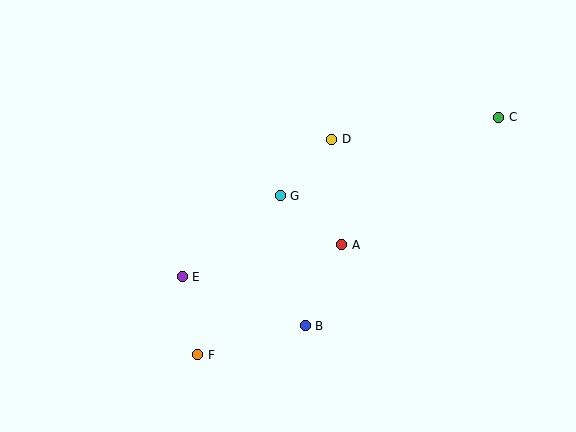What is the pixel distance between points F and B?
The distance between F and B is 112 pixels.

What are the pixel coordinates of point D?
Point D is at (332, 139).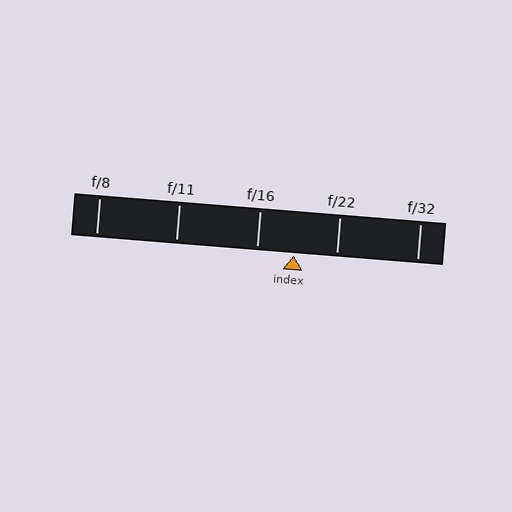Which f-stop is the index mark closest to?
The index mark is closest to f/16.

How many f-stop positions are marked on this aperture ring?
There are 5 f-stop positions marked.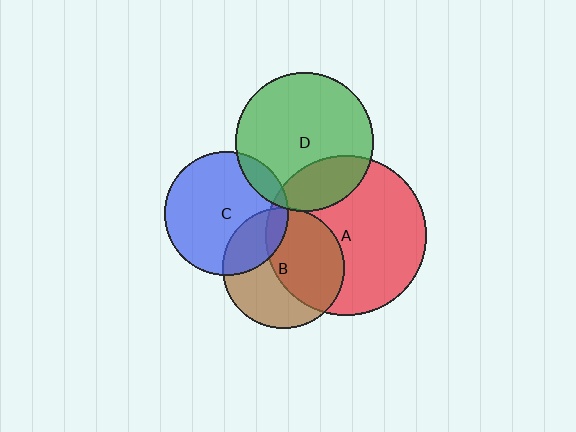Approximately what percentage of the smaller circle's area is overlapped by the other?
Approximately 10%.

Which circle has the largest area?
Circle A (red).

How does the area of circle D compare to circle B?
Approximately 1.3 times.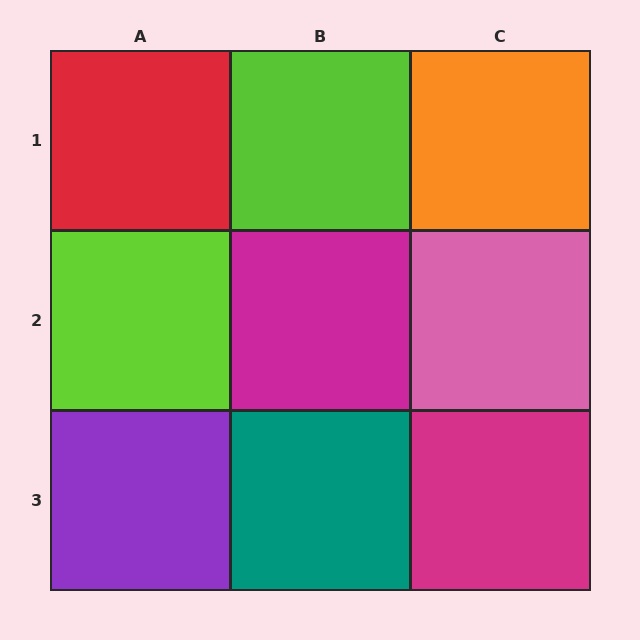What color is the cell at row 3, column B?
Teal.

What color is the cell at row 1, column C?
Orange.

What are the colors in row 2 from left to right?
Lime, magenta, pink.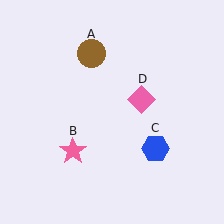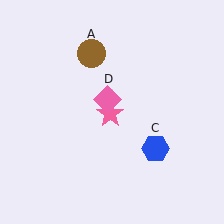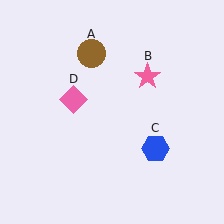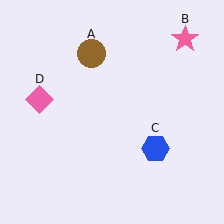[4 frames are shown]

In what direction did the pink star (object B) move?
The pink star (object B) moved up and to the right.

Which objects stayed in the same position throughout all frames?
Brown circle (object A) and blue hexagon (object C) remained stationary.